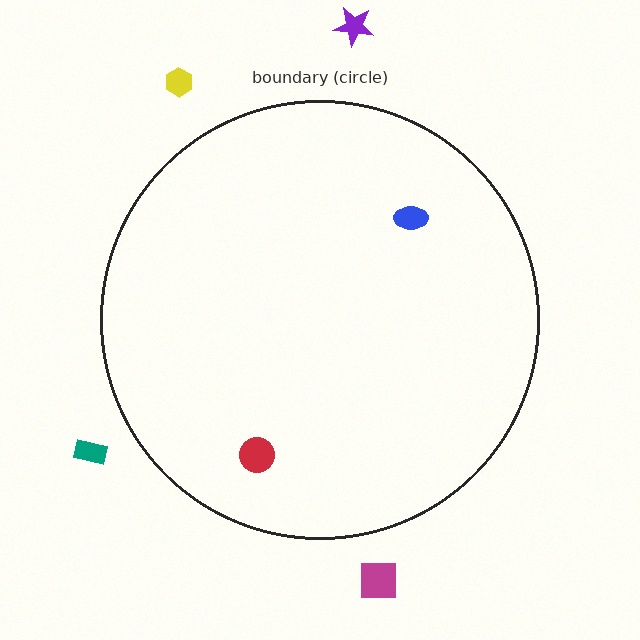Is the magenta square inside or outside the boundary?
Outside.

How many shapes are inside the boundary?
2 inside, 4 outside.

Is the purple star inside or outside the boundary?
Outside.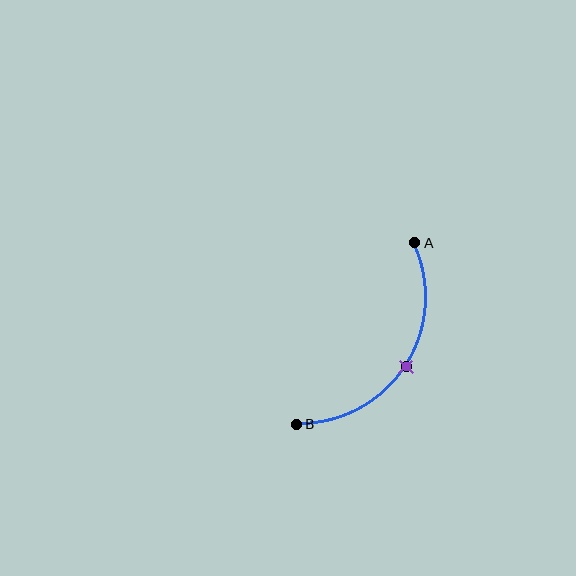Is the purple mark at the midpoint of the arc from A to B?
Yes. The purple mark lies on the arc at equal arc-length from both A and B — it is the arc midpoint.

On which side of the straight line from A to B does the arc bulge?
The arc bulges to the right of the straight line connecting A and B.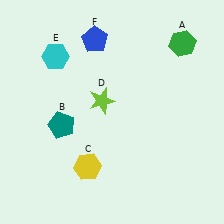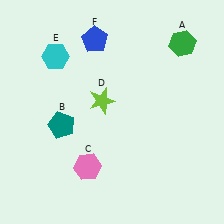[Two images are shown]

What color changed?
The hexagon (C) changed from yellow in Image 1 to pink in Image 2.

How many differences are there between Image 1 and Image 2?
There is 1 difference between the two images.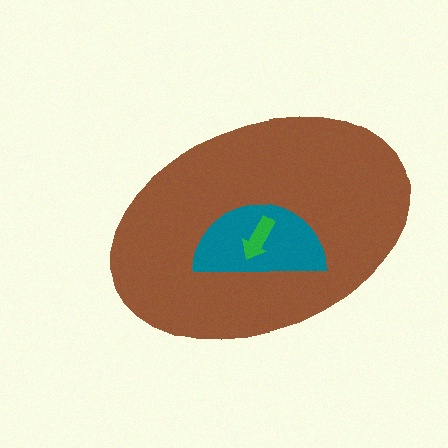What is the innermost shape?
The green arrow.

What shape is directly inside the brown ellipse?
The teal semicircle.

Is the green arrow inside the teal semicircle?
Yes.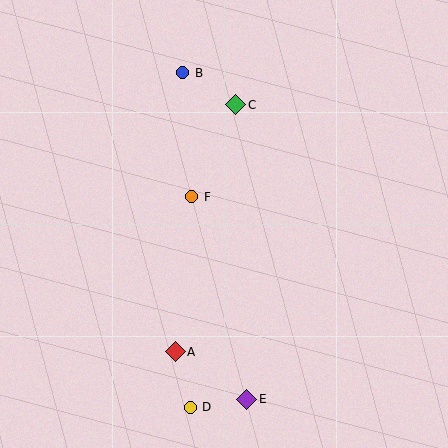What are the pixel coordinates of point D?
Point D is at (190, 407).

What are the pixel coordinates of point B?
Point B is at (183, 73).